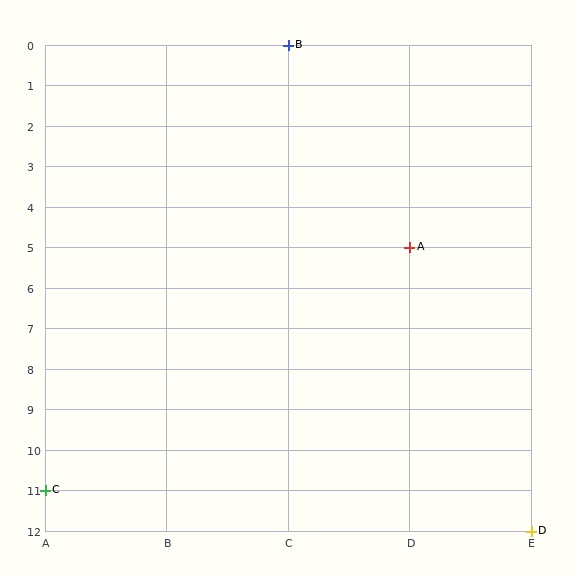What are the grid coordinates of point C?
Point C is at grid coordinates (A, 11).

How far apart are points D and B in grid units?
Points D and B are 2 columns and 12 rows apart (about 12.2 grid units diagonally).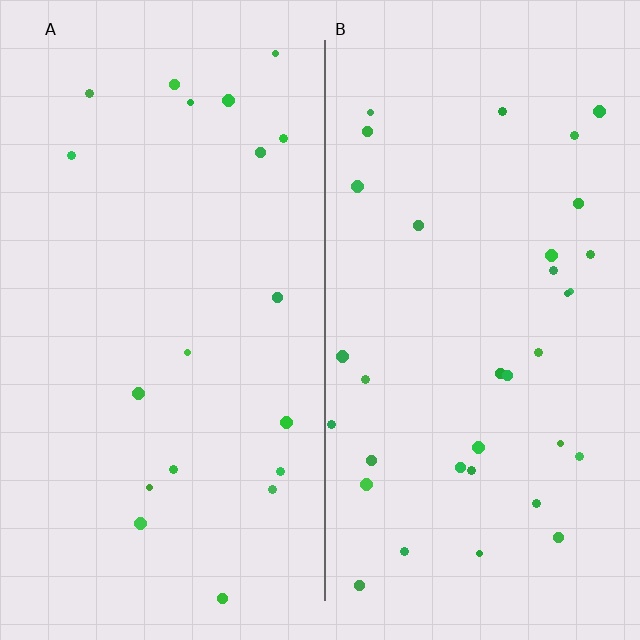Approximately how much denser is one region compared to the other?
Approximately 1.8× — region B over region A.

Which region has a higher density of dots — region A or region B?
B (the right).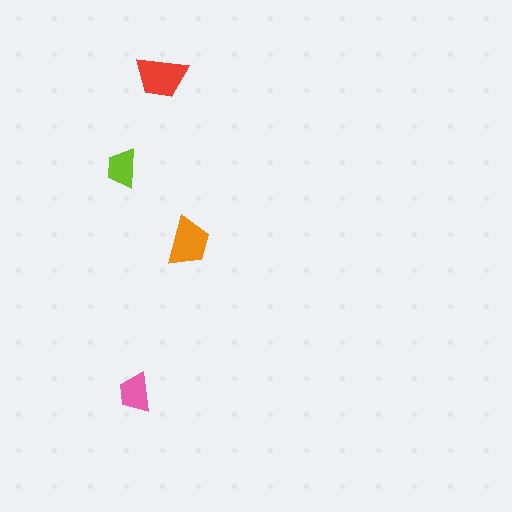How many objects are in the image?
There are 4 objects in the image.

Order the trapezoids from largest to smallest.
the red one, the orange one, the pink one, the lime one.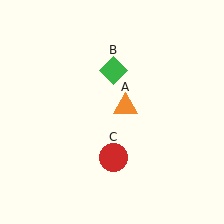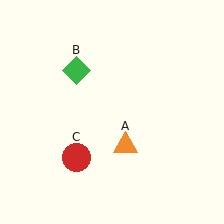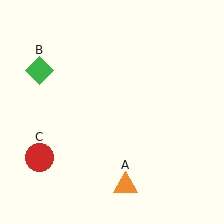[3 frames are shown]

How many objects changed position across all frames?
3 objects changed position: orange triangle (object A), green diamond (object B), red circle (object C).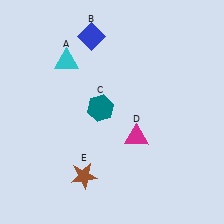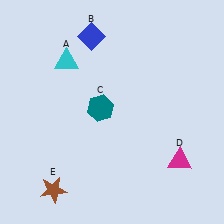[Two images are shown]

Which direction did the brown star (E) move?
The brown star (E) moved left.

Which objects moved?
The objects that moved are: the magenta triangle (D), the brown star (E).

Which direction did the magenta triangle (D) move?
The magenta triangle (D) moved right.